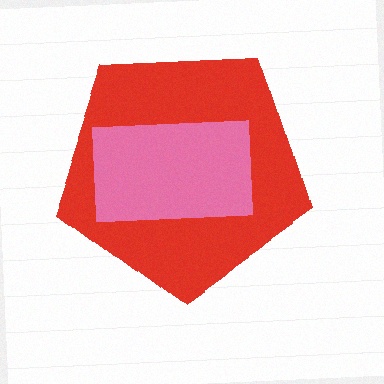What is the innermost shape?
The pink rectangle.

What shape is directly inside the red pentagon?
The pink rectangle.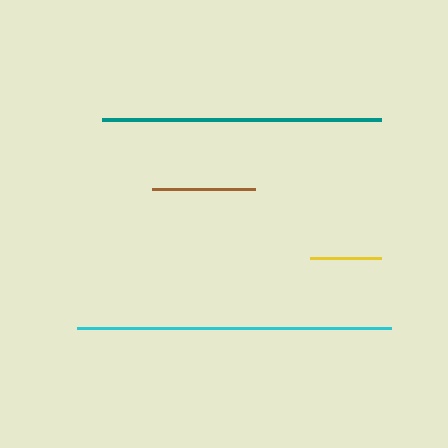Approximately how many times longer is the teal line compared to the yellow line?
The teal line is approximately 3.9 times the length of the yellow line.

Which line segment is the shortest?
The yellow line is the shortest at approximately 71 pixels.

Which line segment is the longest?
The cyan line is the longest at approximately 314 pixels.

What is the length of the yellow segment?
The yellow segment is approximately 71 pixels long.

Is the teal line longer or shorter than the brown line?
The teal line is longer than the brown line.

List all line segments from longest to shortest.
From longest to shortest: cyan, teal, brown, yellow.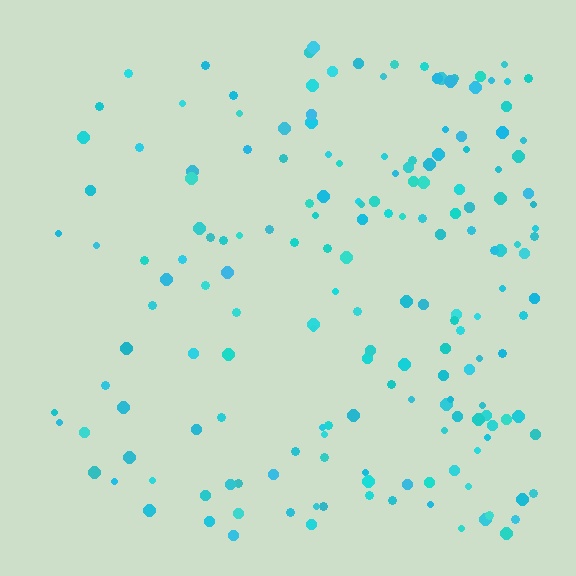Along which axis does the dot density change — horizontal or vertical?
Horizontal.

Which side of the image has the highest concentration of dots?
The right.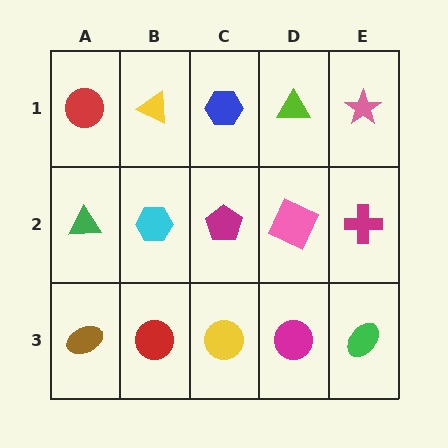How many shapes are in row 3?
5 shapes.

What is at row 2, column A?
A green triangle.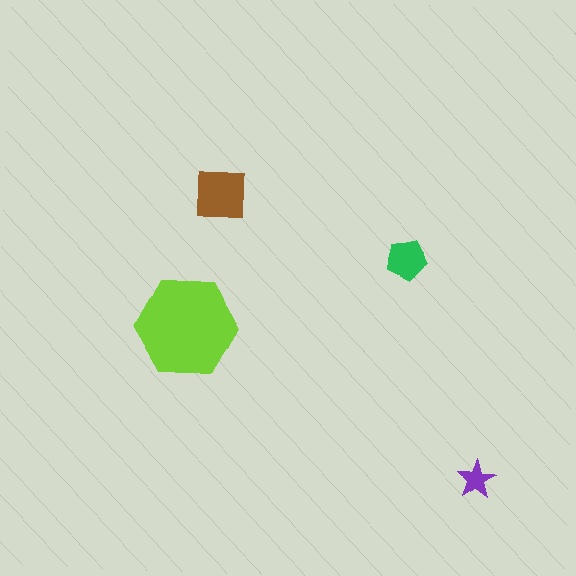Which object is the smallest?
The purple star.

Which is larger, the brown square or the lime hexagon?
The lime hexagon.